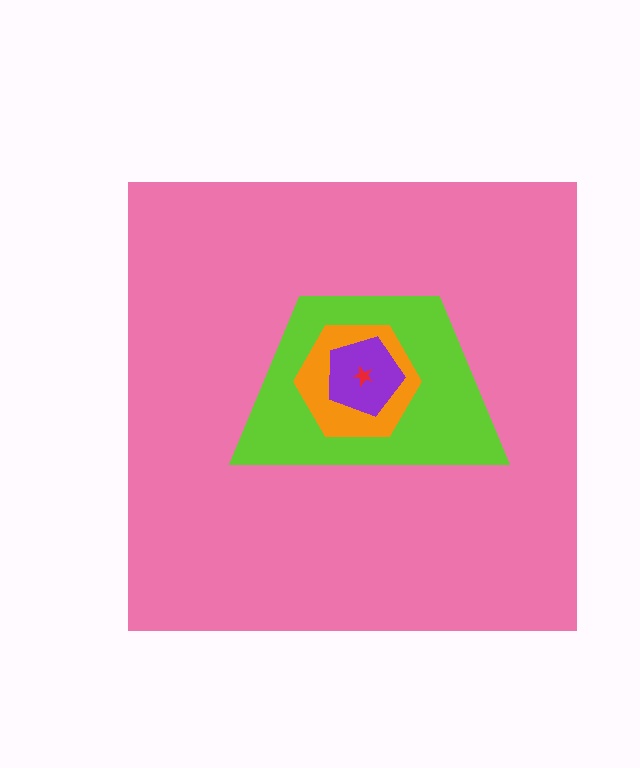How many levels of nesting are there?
5.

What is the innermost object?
The red star.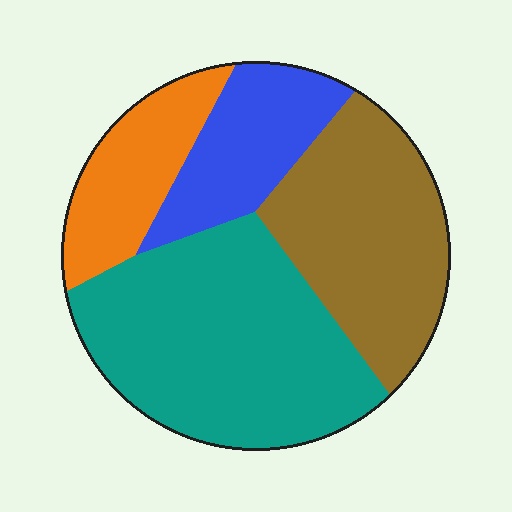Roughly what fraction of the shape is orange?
Orange covers 15% of the shape.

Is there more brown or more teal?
Teal.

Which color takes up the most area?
Teal, at roughly 40%.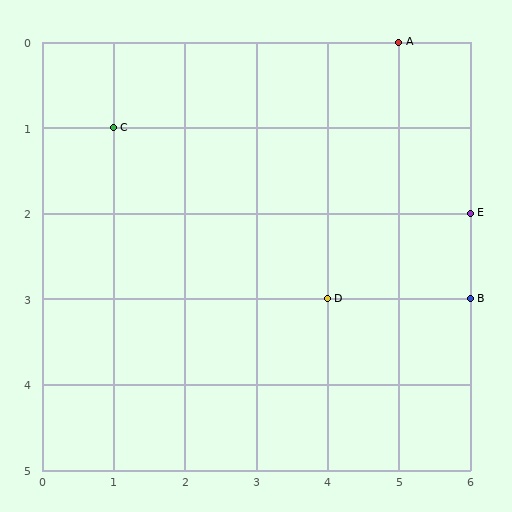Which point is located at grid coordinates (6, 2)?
Point E is at (6, 2).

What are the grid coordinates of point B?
Point B is at grid coordinates (6, 3).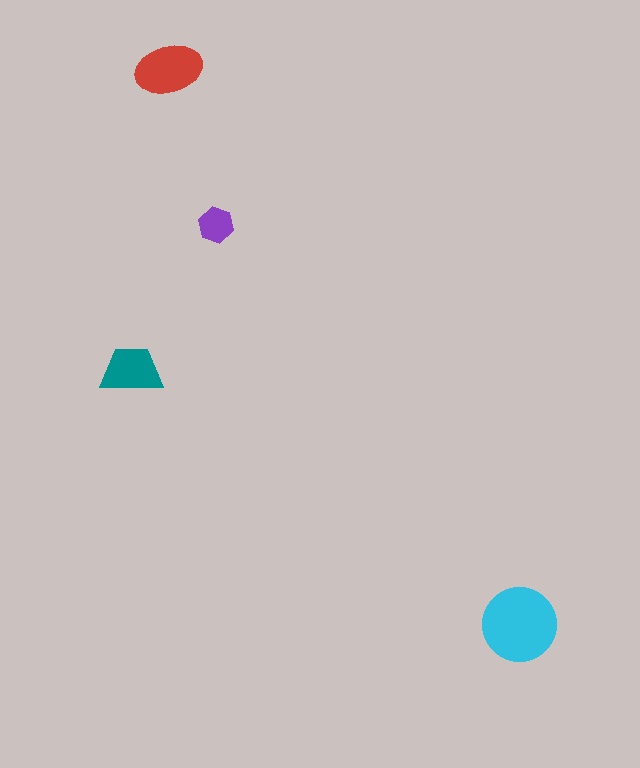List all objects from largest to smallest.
The cyan circle, the red ellipse, the teal trapezoid, the purple hexagon.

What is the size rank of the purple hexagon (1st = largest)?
4th.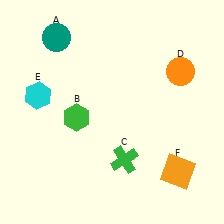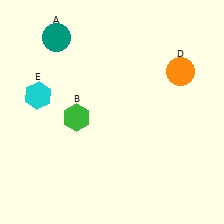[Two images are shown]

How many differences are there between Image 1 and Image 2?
There are 2 differences between the two images.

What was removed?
The green cross (C), the orange square (F) were removed in Image 2.